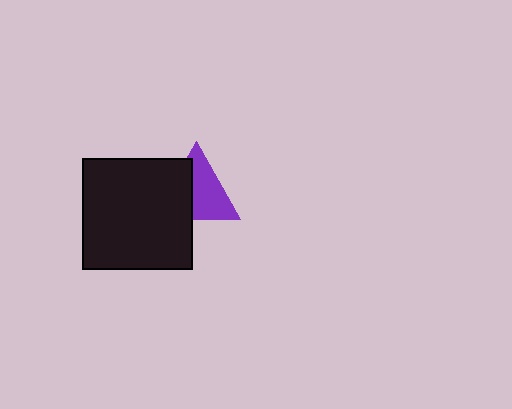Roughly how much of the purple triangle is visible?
About half of it is visible (roughly 57%).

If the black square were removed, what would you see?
You would see the complete purple triangle.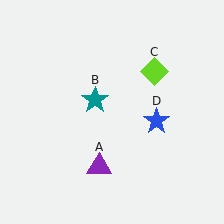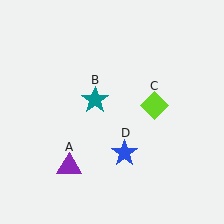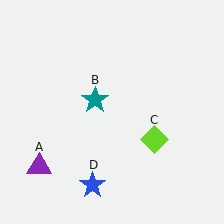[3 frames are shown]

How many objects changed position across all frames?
3 objects changed position: purple triangle (object A), lime diamond (object C), blue star (object D).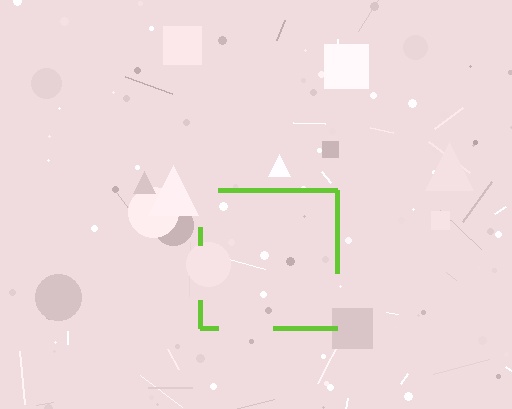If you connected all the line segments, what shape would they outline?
They would outline a square.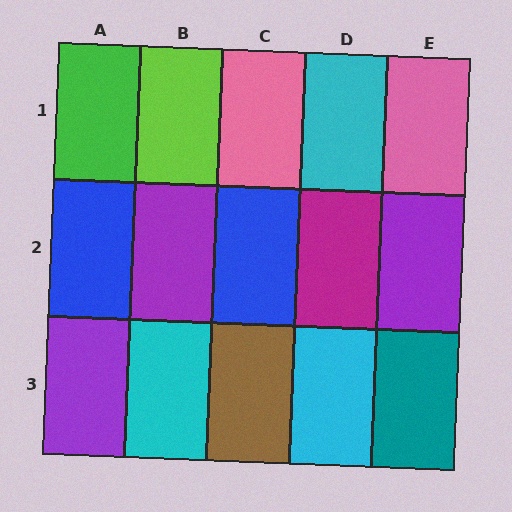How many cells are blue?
2 cells are blue.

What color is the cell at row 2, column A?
Blue.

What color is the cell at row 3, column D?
Cyan.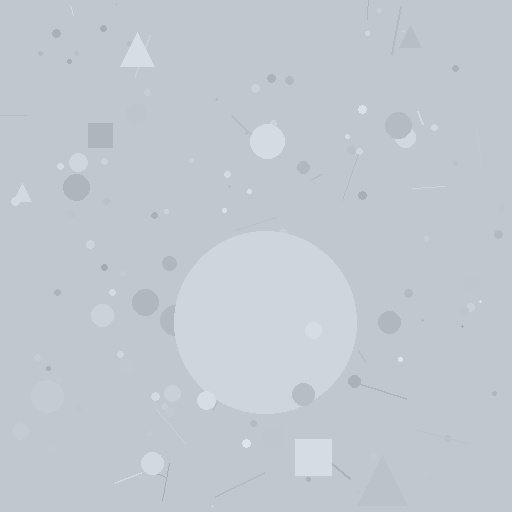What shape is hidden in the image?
A circle is hidden in the image.